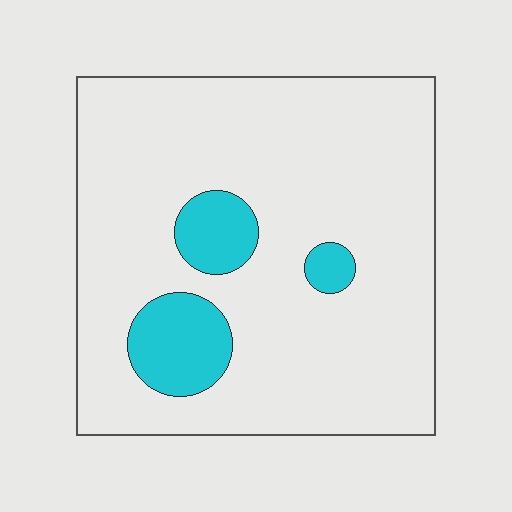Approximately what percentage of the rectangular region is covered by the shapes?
Approximately 15%.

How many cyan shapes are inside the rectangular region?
3.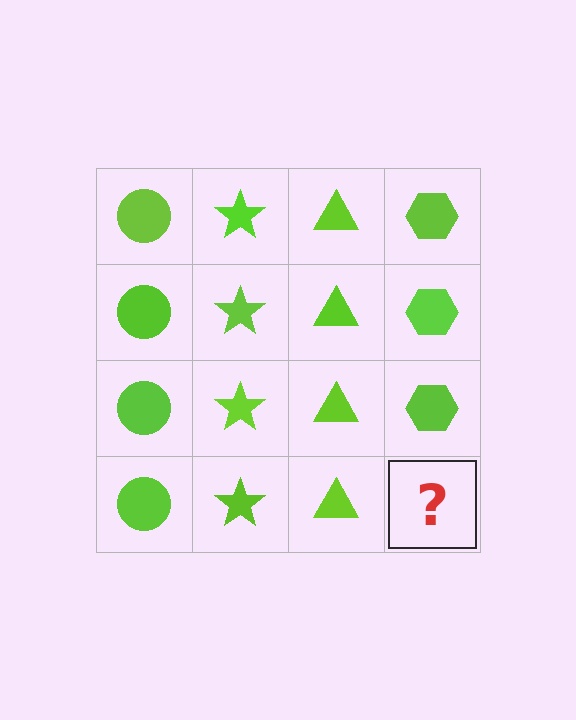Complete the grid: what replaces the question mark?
The question mark should be replaced with a lime hexagon.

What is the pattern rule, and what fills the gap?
The rule is that each column has a consistent shape. The gap should be filled with a lime hexagon.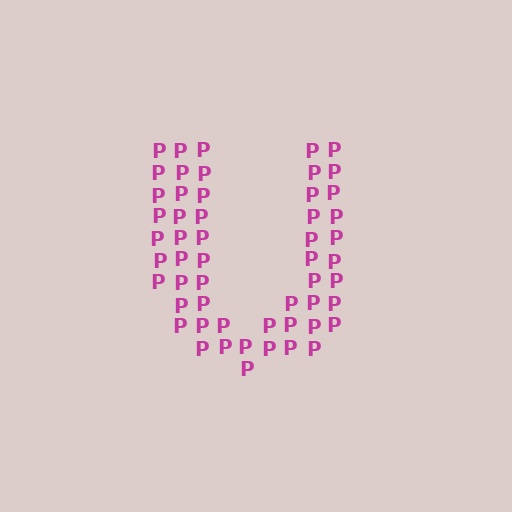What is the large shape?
The large shape is the letter U.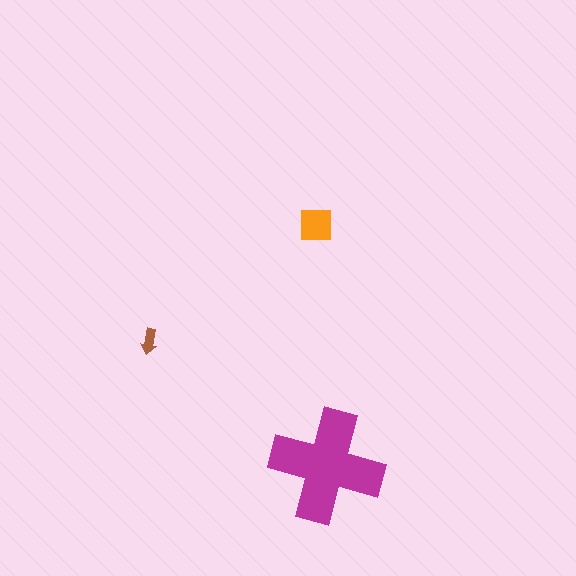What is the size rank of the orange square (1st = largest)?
2nd.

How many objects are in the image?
There are 3 objects in the image.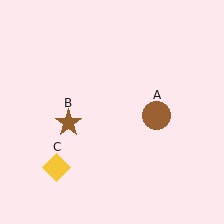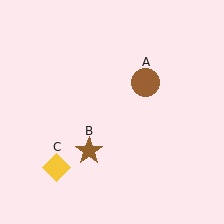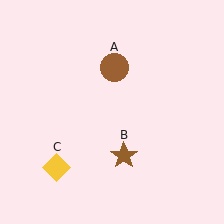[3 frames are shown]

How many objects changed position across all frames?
2 objects changed position: brown circle (object A), brown star (object B).